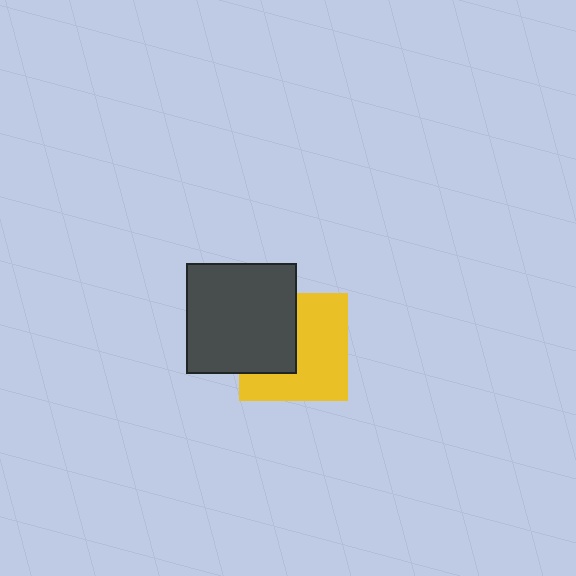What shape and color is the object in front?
The object in front is a dark gray square.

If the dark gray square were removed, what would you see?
You would see the complete yellow square.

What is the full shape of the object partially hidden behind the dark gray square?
The partially hidden object is a yellow square.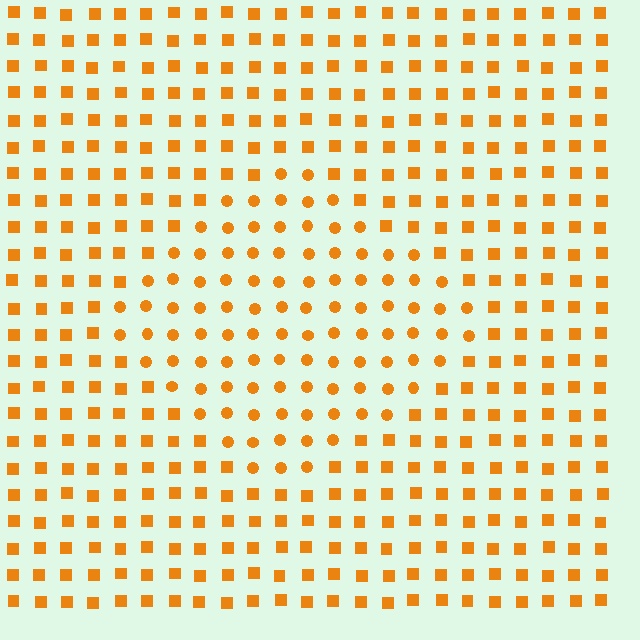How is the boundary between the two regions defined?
The boundary is defined by a change in element shape: circles inside vs. squares outside. All elements share the same color and spacing.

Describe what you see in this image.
The image is filled with small orange elements arranged in a uniform grid. A diamond-shaped region contains circles, while the surrounding area contains squares. The boundary is defined purely by the change in element shape.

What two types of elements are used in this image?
The image uses circles inside the diamond region and squares outside it.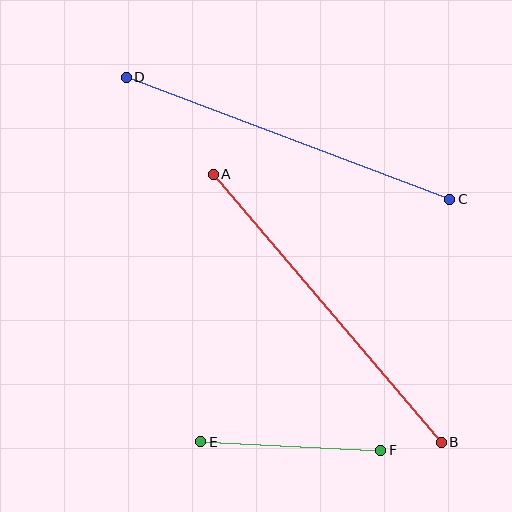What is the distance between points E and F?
The distance is approximately 180 pixels.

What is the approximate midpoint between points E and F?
The midpoint is at approximately (291, 446) pixels.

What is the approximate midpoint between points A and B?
The midpoint is at approximately (327, 308) pixels.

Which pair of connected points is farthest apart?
Points A and B are farthest apart.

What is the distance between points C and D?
The distance is approximately 346 pixels.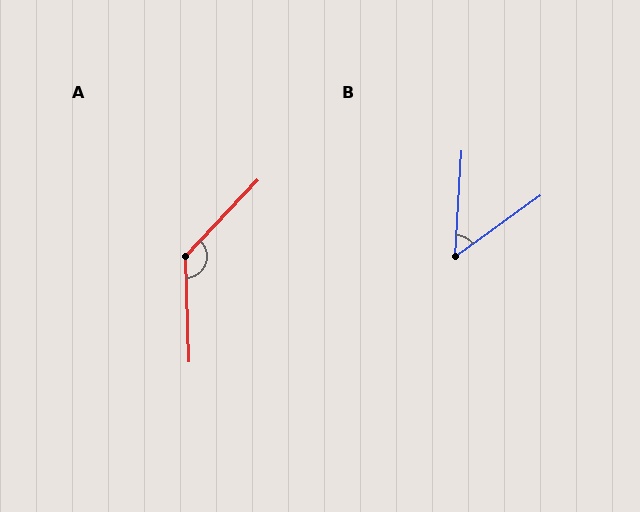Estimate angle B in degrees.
Approximately 51 degrees.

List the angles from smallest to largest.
B (51°), A (135°).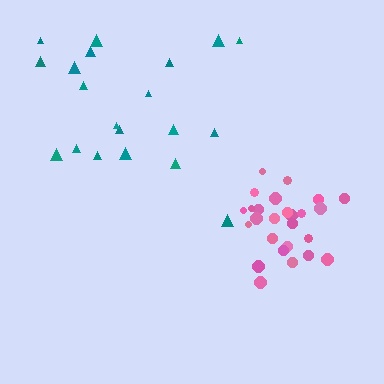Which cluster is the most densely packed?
Pink.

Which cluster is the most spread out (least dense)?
Teal.